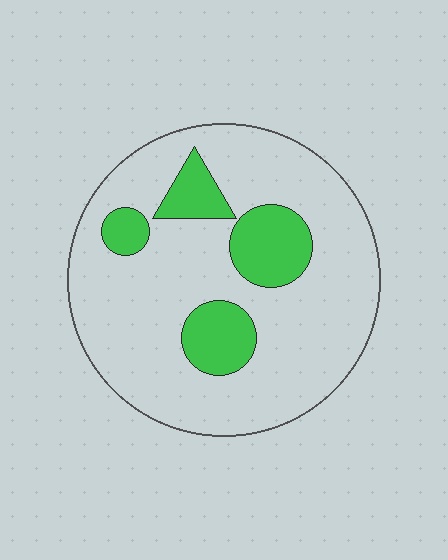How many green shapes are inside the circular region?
4.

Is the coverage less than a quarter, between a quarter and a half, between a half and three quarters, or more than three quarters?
Less than a quarter.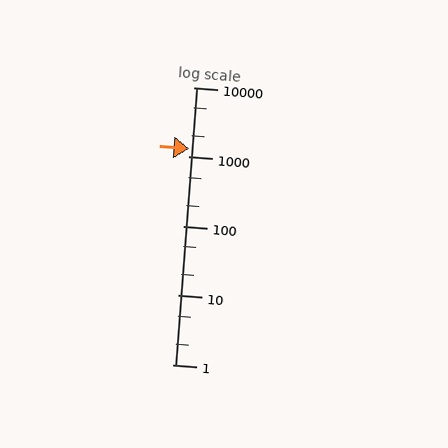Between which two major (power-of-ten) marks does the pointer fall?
The pointer is between 1000 and 10000.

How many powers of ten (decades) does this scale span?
The scale spans 4 decades, from 1 to 10000.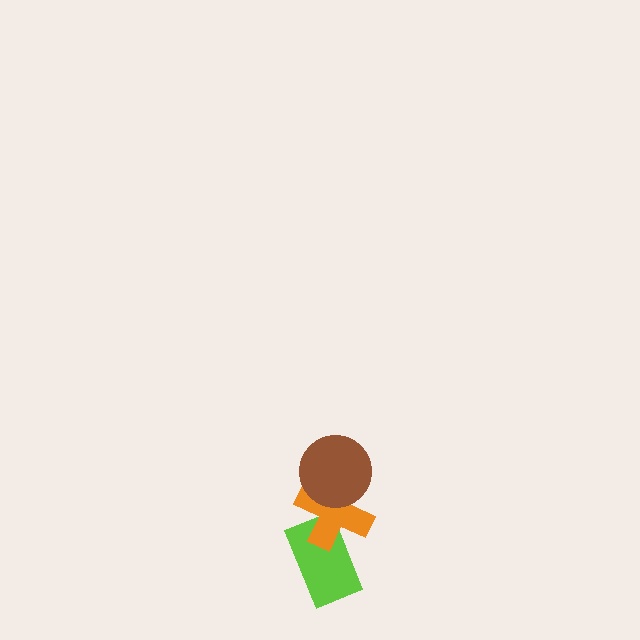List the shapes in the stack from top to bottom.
From top to bottom: the brown circle, the orange cross, the lime rectangle.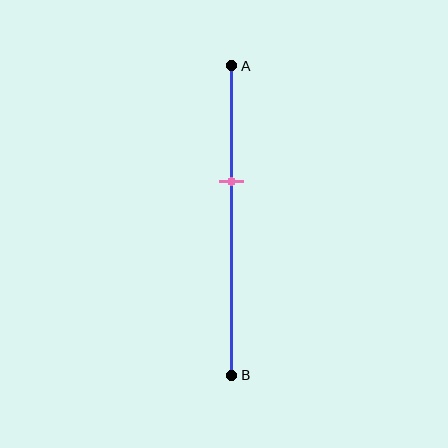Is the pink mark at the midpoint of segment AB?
No, the mark is at about 35% from A, not at the 50% midpoint.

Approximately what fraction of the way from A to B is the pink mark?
The pink mark is approximately 35% of the way from A to B.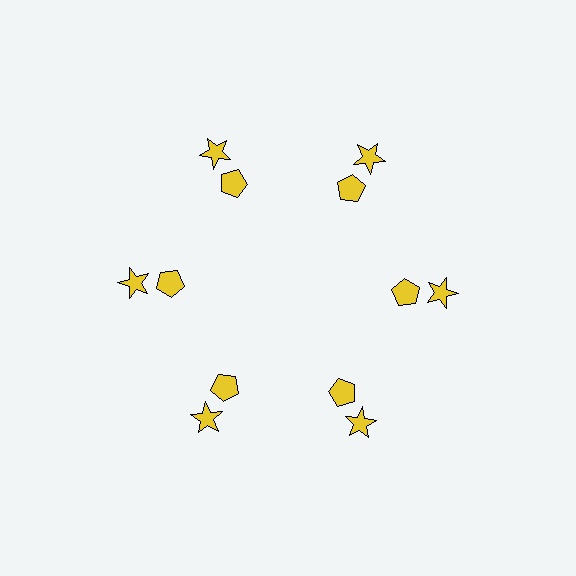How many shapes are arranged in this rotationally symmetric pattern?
There are 12 shapes, arranged in 6 groups of 2.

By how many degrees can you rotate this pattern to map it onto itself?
The pattern maps onto itself every 60 degrees of rotation.